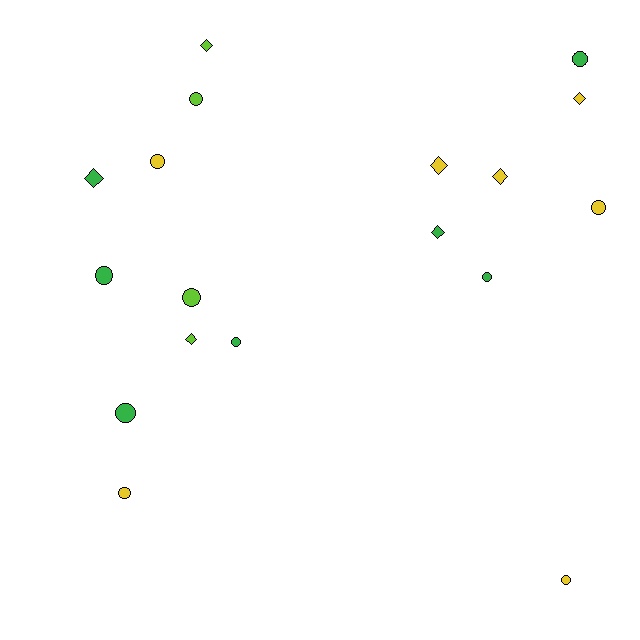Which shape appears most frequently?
Circle, with 11 objects.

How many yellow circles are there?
There are 4 yellow circles.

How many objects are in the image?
There are 18 objects.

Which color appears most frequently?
Green, with 7 objects.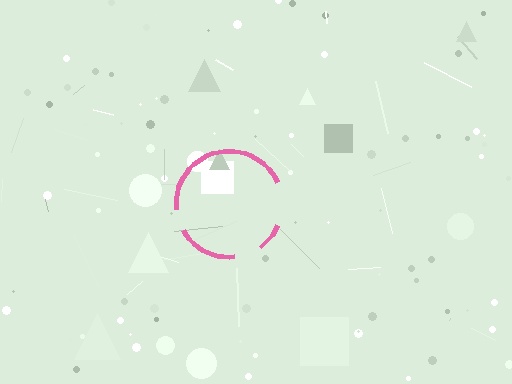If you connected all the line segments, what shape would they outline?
They would outline a circle.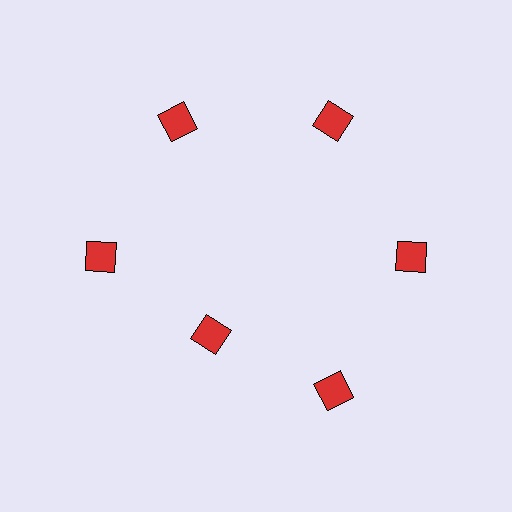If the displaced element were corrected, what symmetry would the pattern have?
It would have 6-fold rotational symmetry — the pattern would map onto itself every 60 degrees.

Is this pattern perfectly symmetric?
No. The 6 red diamonds are arranged in a ring, but one element near the 7 o'clock position is pulled inward toward the center, breaking the 6-fold rotational symmetry.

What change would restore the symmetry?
The symmetry would be restored by moving it outward, back onto the ring so that all 6 diamonds sit at equal angles and equal distance from the center.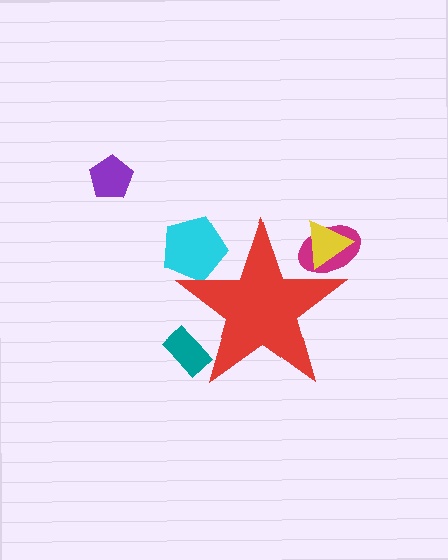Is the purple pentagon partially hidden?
No, the purple pentagon is fully visible.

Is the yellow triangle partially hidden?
Yes, the yellow triangle is partially hidden behind the red star.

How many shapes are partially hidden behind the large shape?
4 shapes are partially hidden.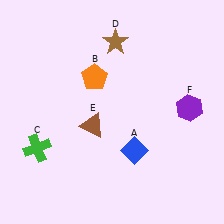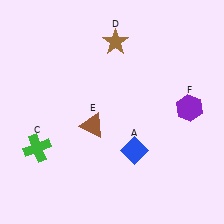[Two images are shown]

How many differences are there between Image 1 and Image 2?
There is 1 difference between the two images.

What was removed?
The orange pentagon (B) was removed in Image 2.